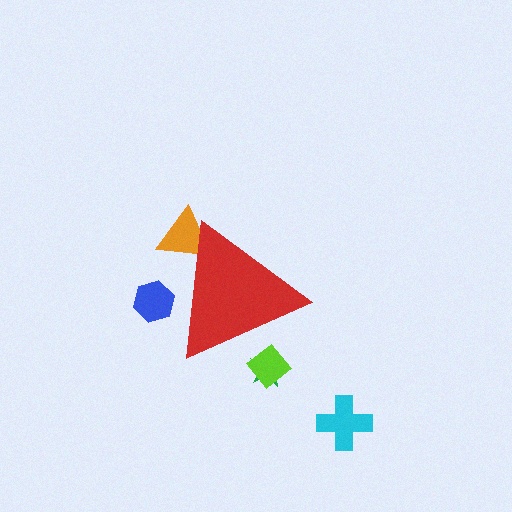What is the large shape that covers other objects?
A red triangle.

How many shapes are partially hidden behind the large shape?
4 shapes are partially hidden.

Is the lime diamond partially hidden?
Yes, the lime diamond is partially hidden behind the red triangle.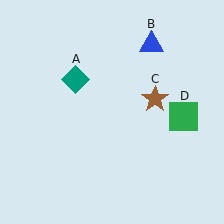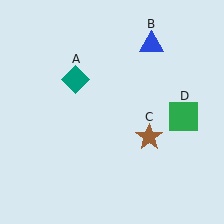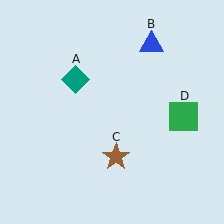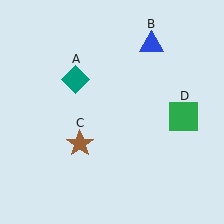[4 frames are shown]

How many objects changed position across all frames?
1 object changed position: brown star (object C).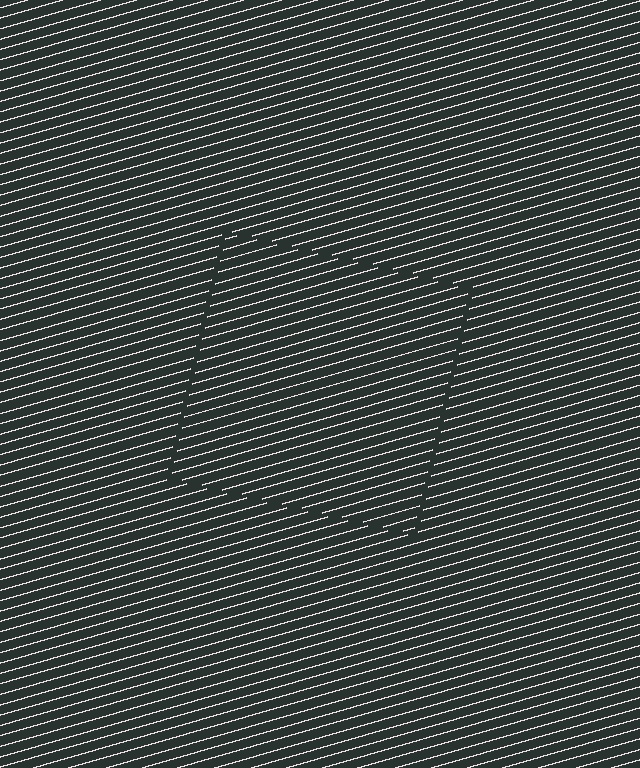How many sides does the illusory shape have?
4 sides — the line-ends trace a square.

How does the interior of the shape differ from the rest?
The interior of the shape contains the same grating, shifted by half a period — the contour is defined by the phase discontinuity where line-ends from the inner and outer gratings abut.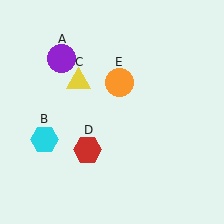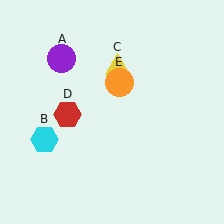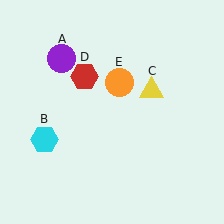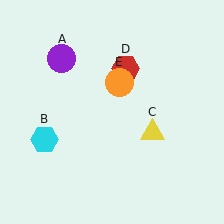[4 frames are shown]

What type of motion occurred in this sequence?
The yellow triangle (object C), red hexagon (object D) rotated clockwise around the center of the scene.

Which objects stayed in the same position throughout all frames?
Purple circle (object A) and cyan hexagon (object B) and orange circle (object E) remained stationary.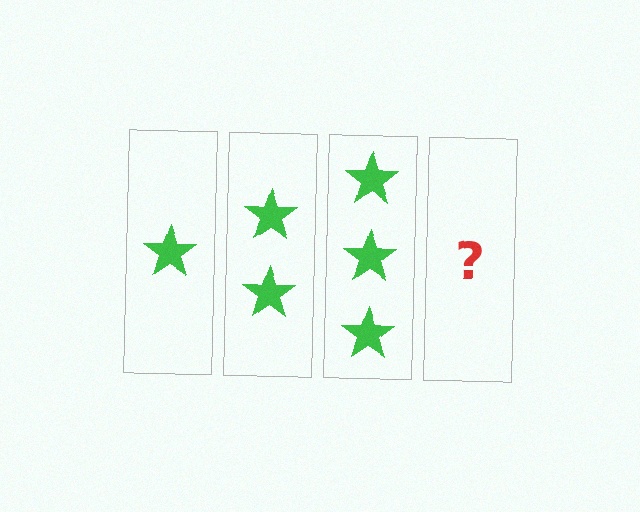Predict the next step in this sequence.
The next step is 4 stars.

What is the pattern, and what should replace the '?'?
The pattern is that each step adds one more star. The '?' should be 4 stars.